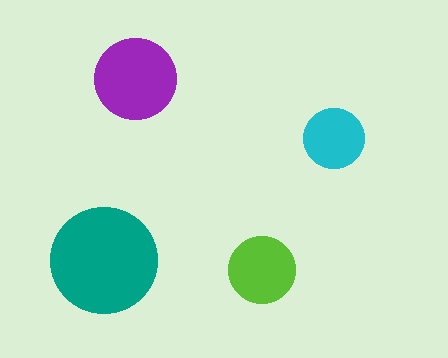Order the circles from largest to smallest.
the teal one, the purple one, the lime one, the cyan one.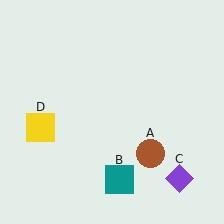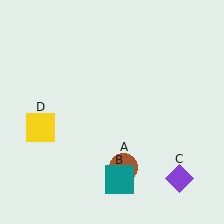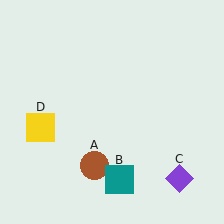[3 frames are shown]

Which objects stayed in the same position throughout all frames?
Teal square (object B) and purple diamond (object C) and yellow square (object D) remained stationary.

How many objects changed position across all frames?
1 object changed position: brown circle (object A).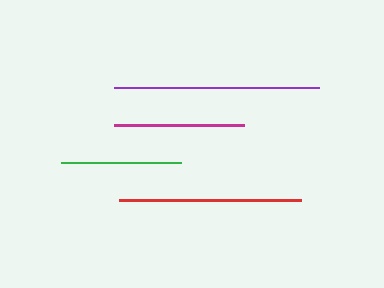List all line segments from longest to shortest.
From longest to shortest: purple, red, magenta, green.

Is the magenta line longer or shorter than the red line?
The red line is longer than the magenta line.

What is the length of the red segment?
The red segment is approximately 182 pixels long.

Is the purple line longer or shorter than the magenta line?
The purple line is longer than the magenta line.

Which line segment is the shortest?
The green line is the shortest at approximately 120 pixels.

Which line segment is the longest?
The purple line is the longest at approximately 205 pixels.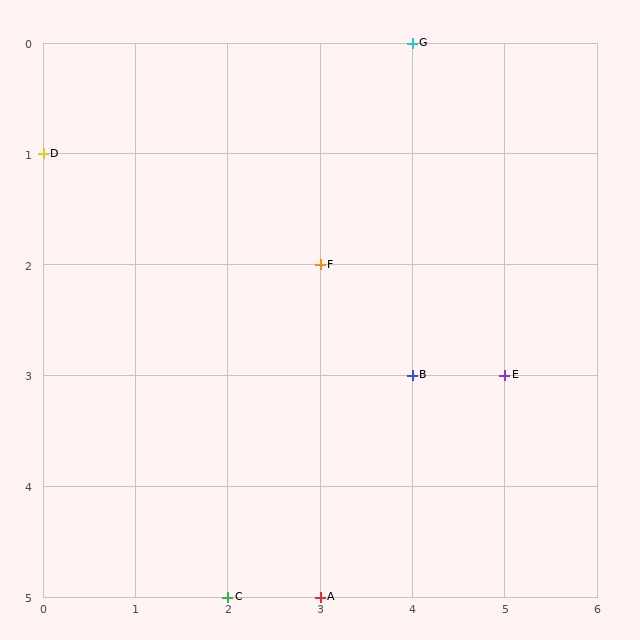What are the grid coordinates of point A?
Point A is at grid coordinates (3, 5).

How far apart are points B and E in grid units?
Points B and E are 1 column apart.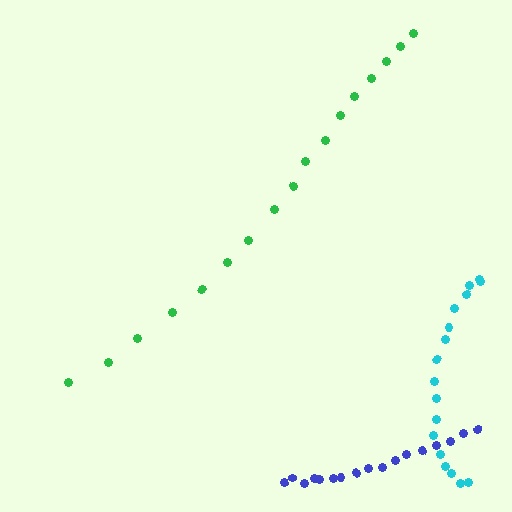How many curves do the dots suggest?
There are 3 distinct paths.